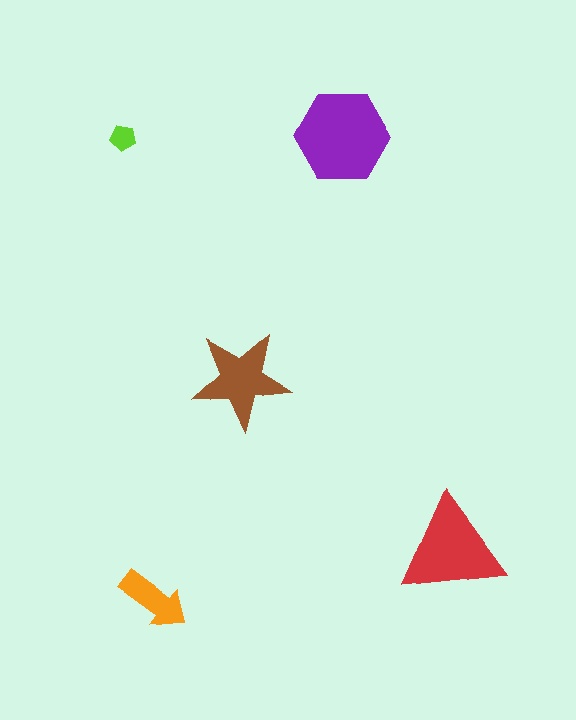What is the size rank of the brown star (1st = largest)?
3rd.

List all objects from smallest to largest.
The lime pentagon, the orange arrow, the brown star, the red triangle, the purple hexagon.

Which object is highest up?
The purple hexagon is topmost.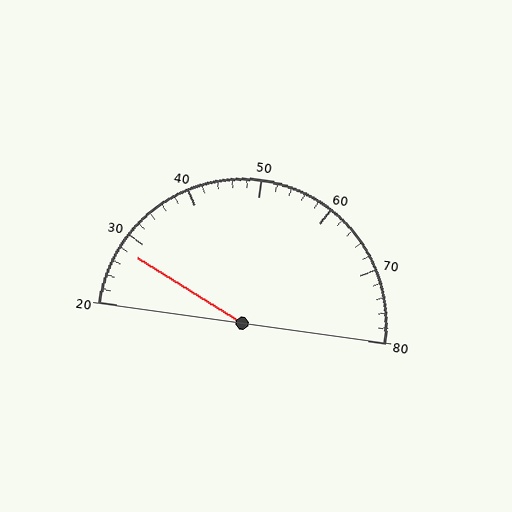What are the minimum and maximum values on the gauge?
The gauge ranges from 20 to 80.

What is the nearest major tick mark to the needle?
The nearest major tick mark is 30.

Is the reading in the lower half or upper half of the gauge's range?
The reading is in the lower half of the range (20 to 80).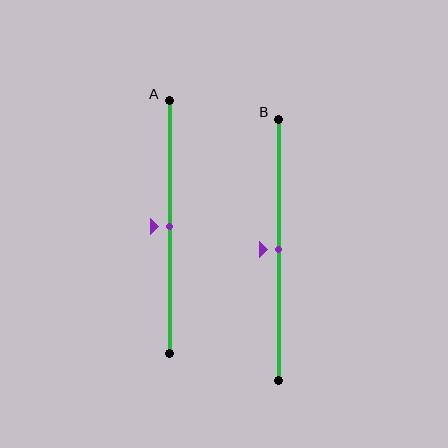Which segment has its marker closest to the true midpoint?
Segment A has its marker closest to the true midpoint.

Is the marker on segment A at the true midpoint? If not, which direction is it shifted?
Yes, the marker on segment A is at the true midpoint.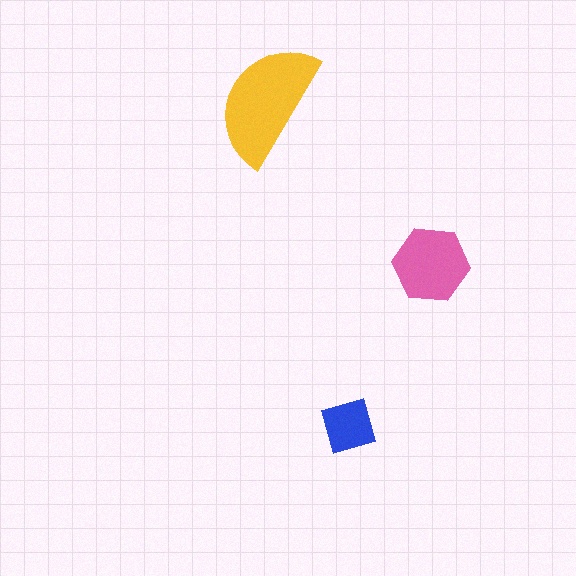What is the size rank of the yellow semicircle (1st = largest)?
1st.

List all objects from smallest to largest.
The blue diamond, the pink hexagon, the yellow semicircle.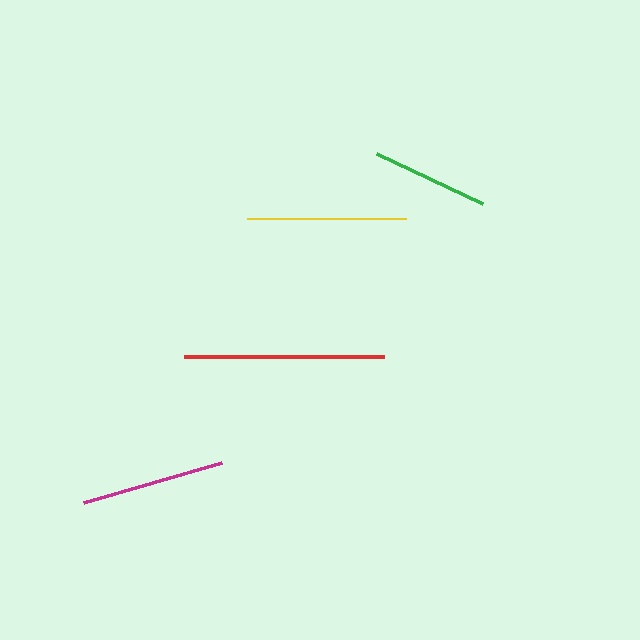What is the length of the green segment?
The green segment is approximately 117 pixels long.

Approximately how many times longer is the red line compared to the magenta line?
The red line is approximately 1.4 times the length of the magenta line.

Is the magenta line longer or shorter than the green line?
The magenta line is longer than the green line.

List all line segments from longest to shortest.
From longest to shortest: red, yellow, magenta, green.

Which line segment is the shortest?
The green line is the shortest at approximately 117 pixels.